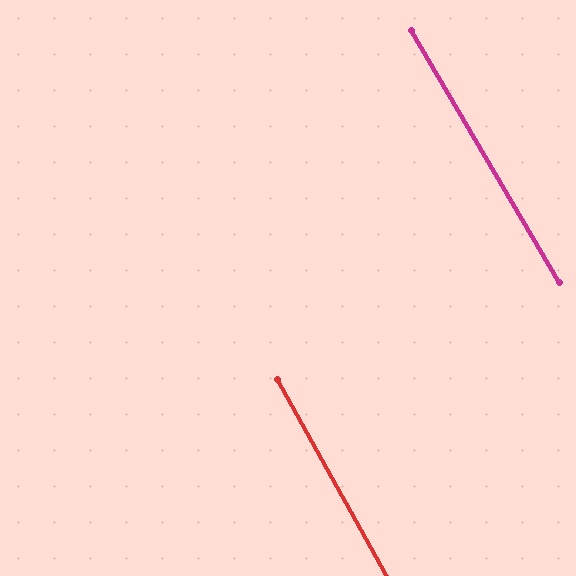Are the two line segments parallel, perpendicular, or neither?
Parallel — their directions differ by only 1.4°.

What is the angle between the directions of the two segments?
Approximately 1 degree.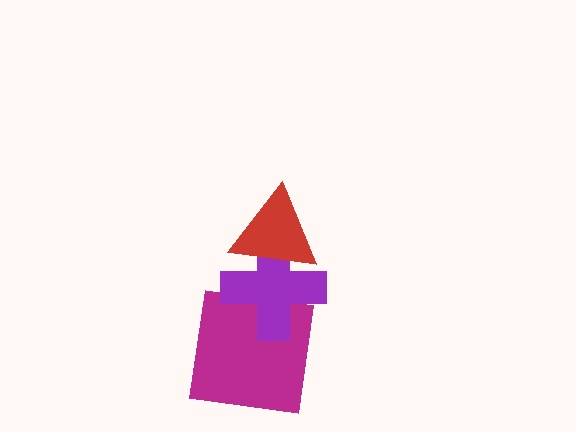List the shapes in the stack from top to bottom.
From top to bottom: the red triangle, the purple cross, the magenta square.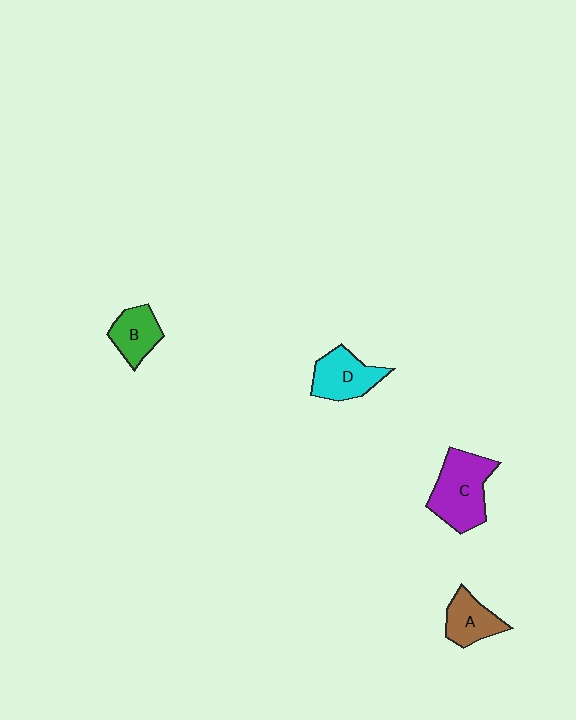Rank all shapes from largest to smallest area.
From largest to smallest: C (purple), D (cyan), A (brown), B (green).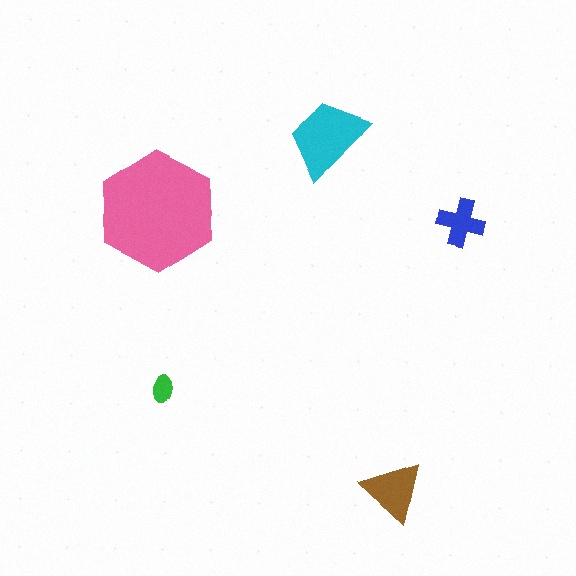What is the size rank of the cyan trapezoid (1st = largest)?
2nd.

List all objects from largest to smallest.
The pink hexagon, the cyan trapezoid, the brown triangle, the blue cross, the green ellipse.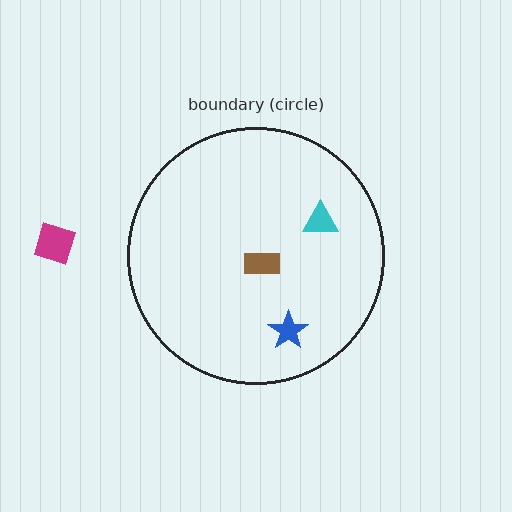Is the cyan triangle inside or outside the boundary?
Inside.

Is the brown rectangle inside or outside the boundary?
Inside.